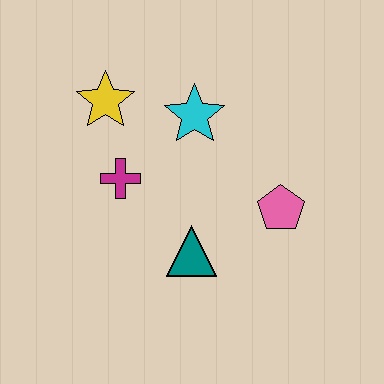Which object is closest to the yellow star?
The magenta cross is closest to the yellow star.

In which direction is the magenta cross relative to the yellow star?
The magenta cross is below the yellow star.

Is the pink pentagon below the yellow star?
Yes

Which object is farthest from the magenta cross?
The pink pentagon is farthest from the magenta cross.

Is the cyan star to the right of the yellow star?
Yes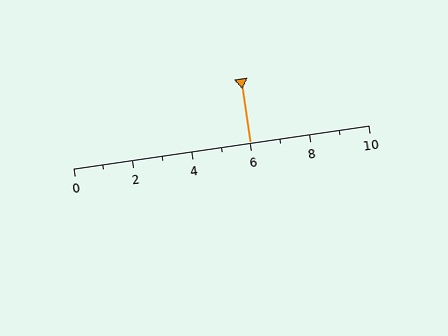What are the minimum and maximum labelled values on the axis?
The axis runs from 0 to 10.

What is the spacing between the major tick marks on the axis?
The major ticks are spaced 2 apart.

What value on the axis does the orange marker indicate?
The marker indicates approximately 6.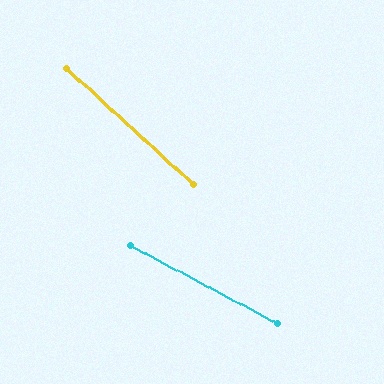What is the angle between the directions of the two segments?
Approximately 14 degrees.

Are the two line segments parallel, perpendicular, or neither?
Neither parallel nor perpendicular — they differ by about 14°.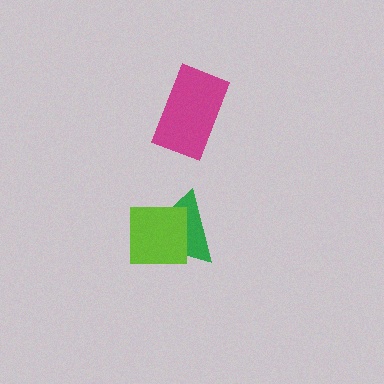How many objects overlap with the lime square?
1 object overlaps with the lime square.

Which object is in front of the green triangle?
The lime square is in front of the green triangle.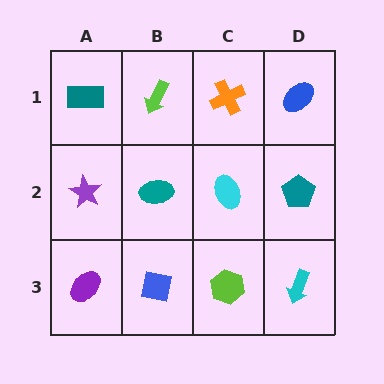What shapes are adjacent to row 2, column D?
A blue ellipse (row 1, column D), a cyan arrow (row 3, column D), a cyan ellipse (row 2, column C).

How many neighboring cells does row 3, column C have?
3.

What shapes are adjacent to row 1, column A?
A purple star (row 2, column A), a lime arrow (row 1, column B).